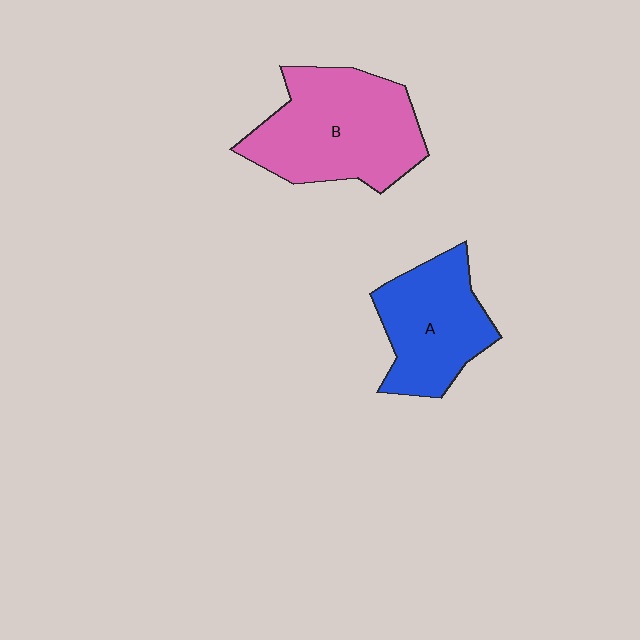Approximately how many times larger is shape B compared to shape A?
Approximately 1.4 times.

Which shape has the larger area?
Shape B (pink).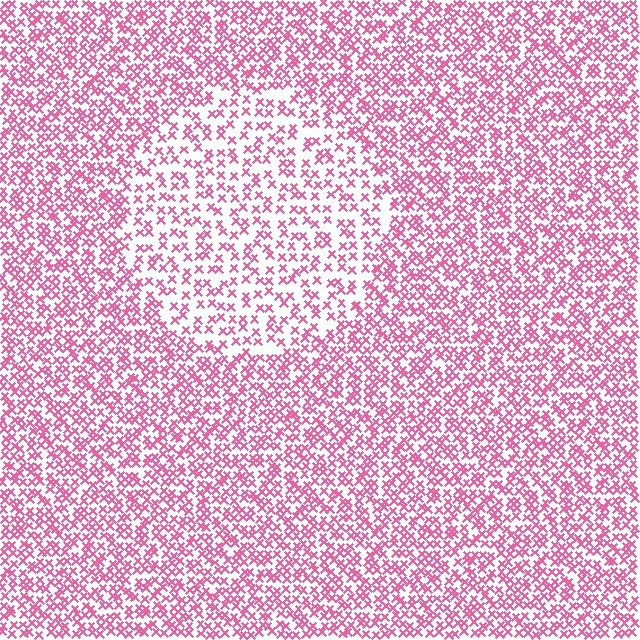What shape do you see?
I see a circle.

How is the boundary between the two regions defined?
The boundary is defined by a change in element density (approximately 1.8x ratio). All elements are the same color, size, and shape.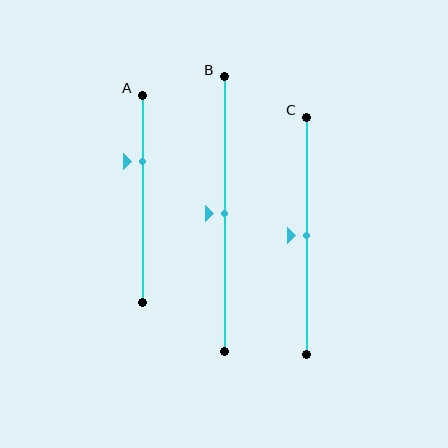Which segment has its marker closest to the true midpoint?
Segment B has its marker closest to the true midpoint.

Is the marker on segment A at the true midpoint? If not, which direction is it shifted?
No, the marker on segment A is shifted upward by about 18% of the segment length.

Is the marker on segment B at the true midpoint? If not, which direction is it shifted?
Yes, the marker on segment B is at the true midpoint.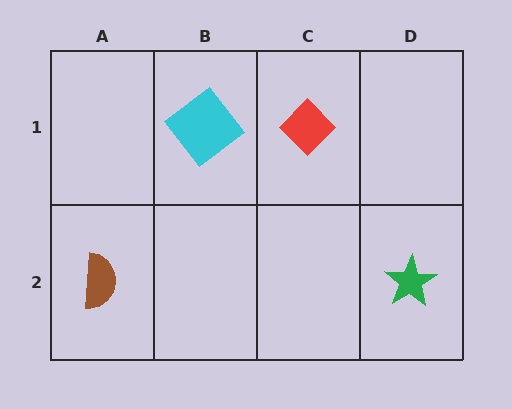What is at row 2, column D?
A green star.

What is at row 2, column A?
A brown semicircle.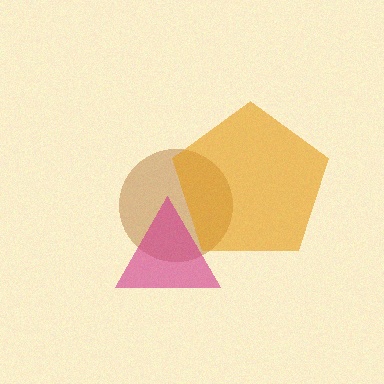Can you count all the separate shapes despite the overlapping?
Yes, there are 3 separate shapes.